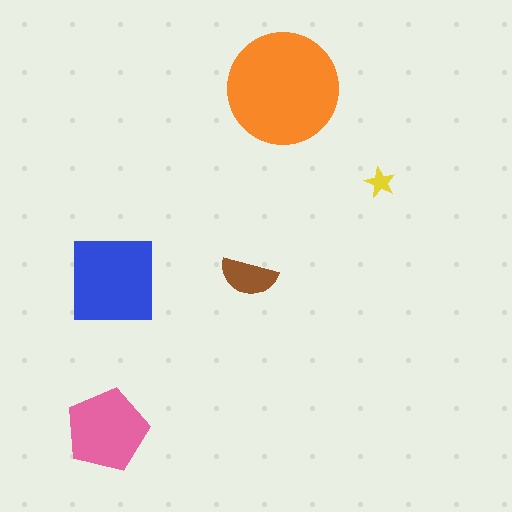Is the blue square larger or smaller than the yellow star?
Larger.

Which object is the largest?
The orange circle.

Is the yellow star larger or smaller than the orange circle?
Smaller.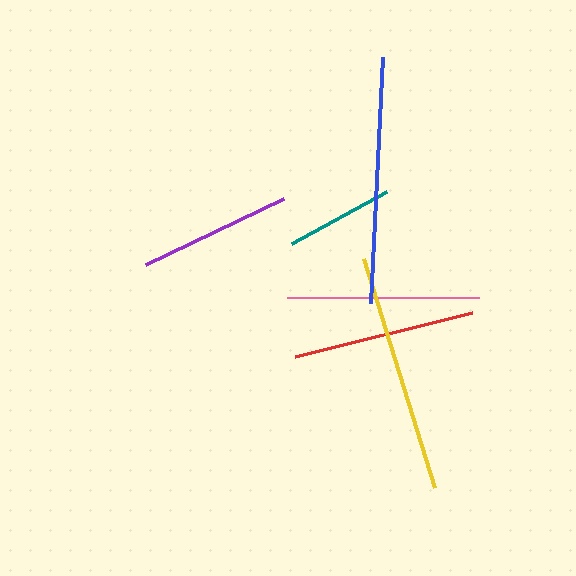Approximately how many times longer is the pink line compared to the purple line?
The pink line is approximately 1.3 times the length of the purple line.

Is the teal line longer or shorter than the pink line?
The pink line is longer than the teal line.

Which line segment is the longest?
The blue line is the longest at approximately 247 pixels.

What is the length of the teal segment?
The teal segment is approximately 109 pixels long.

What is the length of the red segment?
The red segment is approximately 183 pixels long.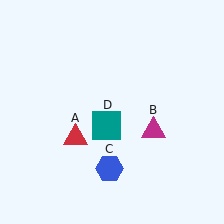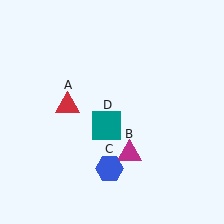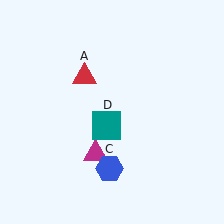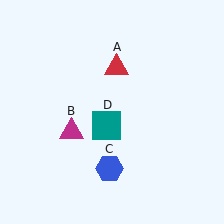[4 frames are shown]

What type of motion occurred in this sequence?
The red triangle (object A), magenta triangle (object B) rotated clockwise around the center of the scene.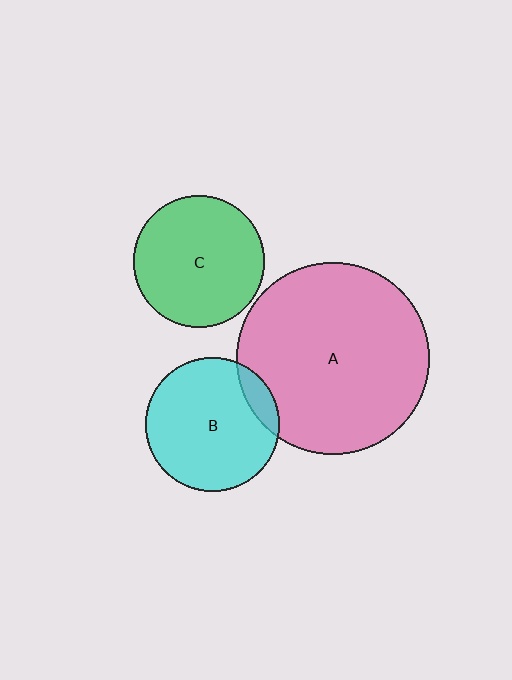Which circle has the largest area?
Circle A (pink).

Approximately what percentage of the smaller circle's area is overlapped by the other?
Approximately 10%.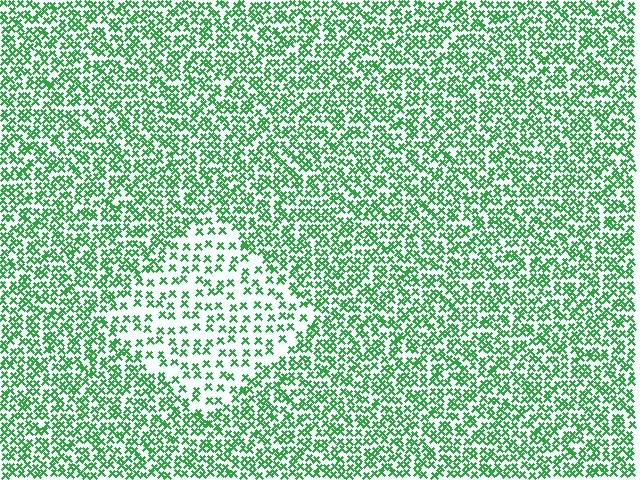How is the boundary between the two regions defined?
The boundary is defined by a change in element density (approximately 2.1x ratio). All elements are the same color, size, and shape.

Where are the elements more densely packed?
The elements are more densely packed outside the diamond boundary.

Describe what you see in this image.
The image contains small green elements arranged at two different densities. A diamond-shaped region is visible where the elements are less densely packed than the surrounding area.